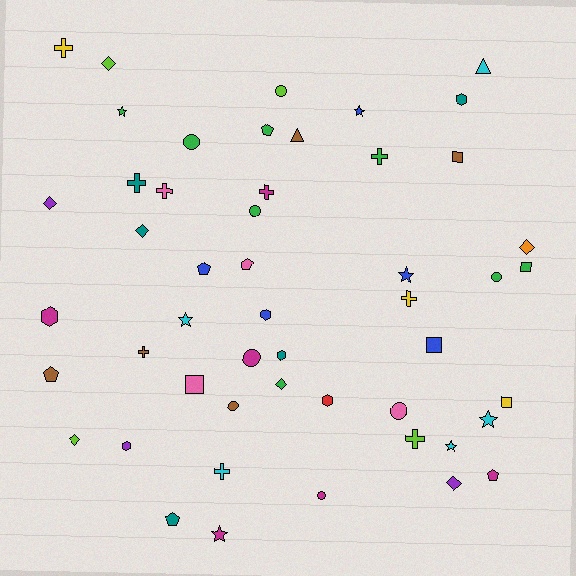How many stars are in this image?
There are 7 stars.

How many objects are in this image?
There are 50 objects.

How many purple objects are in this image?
There are 3 purple objects.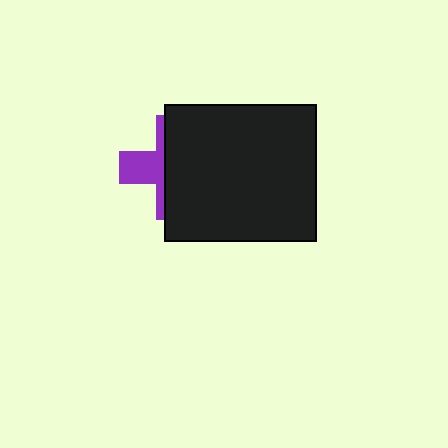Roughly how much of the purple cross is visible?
A small part of it is visible (roughly 35%).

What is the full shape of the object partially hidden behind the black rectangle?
The partially hidden object is a purple cross.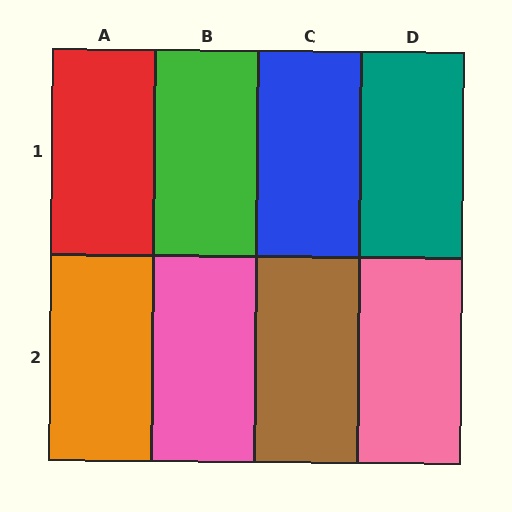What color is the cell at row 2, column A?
Orange.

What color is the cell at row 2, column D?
Pink.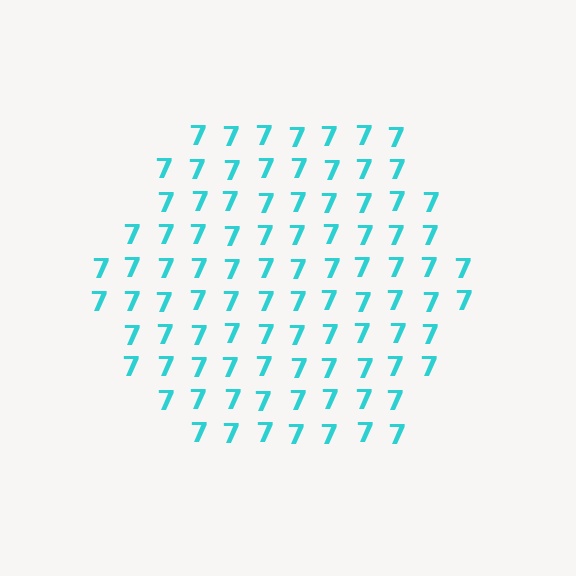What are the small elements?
The small elements are digit 7's.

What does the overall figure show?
The overall figure shows a hexagon.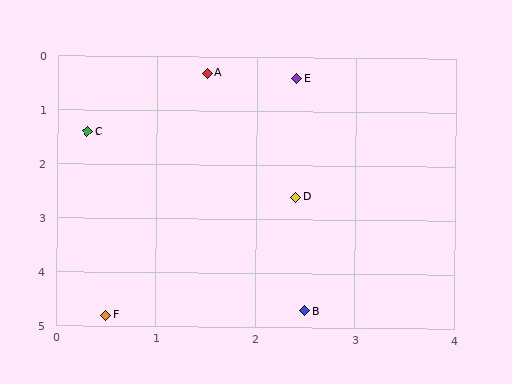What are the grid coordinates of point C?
Point C is at approximately (0.3, 1.4).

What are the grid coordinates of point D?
Point D is at approximately (2.4, 2.6).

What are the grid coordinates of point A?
Point A is at approximately (1.5, 0.3).